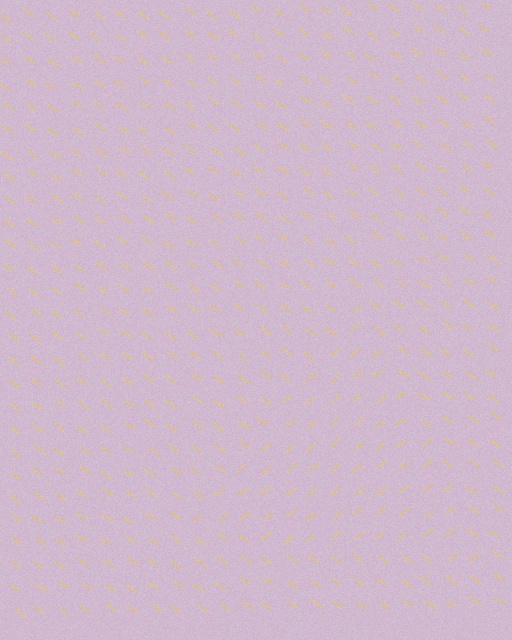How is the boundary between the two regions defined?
The boundary is defined purely by a change in line orientation (approximately 75 degrees difference). All lines are the same color and thickness.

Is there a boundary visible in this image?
Yes, there is a texture boundary formed by a change in line orientation.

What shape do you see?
I see a triangle.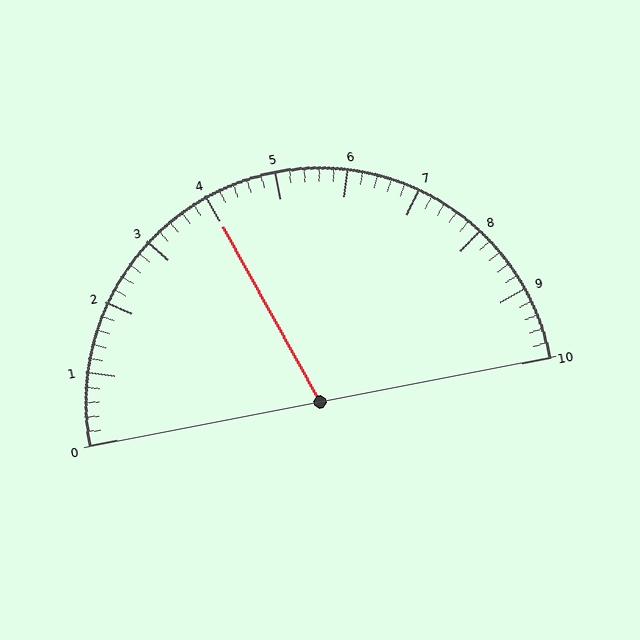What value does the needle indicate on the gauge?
The needle indicates approximately 4.0.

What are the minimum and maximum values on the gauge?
The gauge ranges from 0 to 10.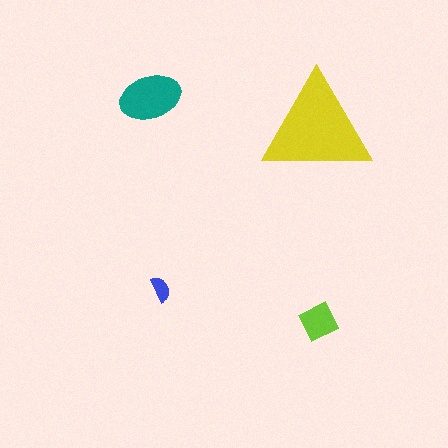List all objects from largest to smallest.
The yellow triangle, the teal ellipse, the lime square, the blue semicircle.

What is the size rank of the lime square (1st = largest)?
3rd.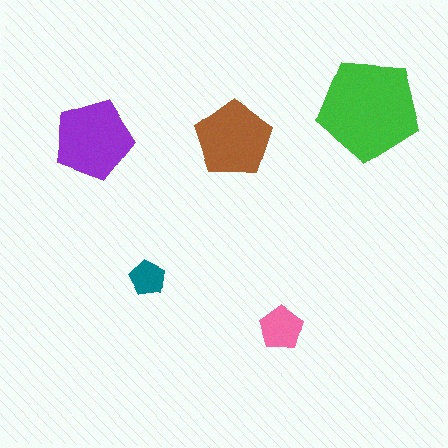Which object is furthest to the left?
The purple pentagon is leftmost.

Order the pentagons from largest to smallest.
the green one, the purple one, the brown one, the pink one, the teal one.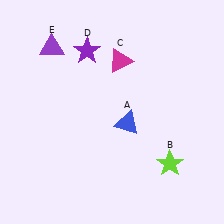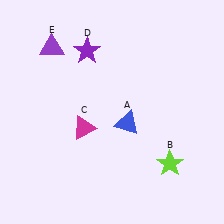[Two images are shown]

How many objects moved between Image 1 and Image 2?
1 object moved between the two images.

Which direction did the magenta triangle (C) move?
The magenta triangle (C) moved down.